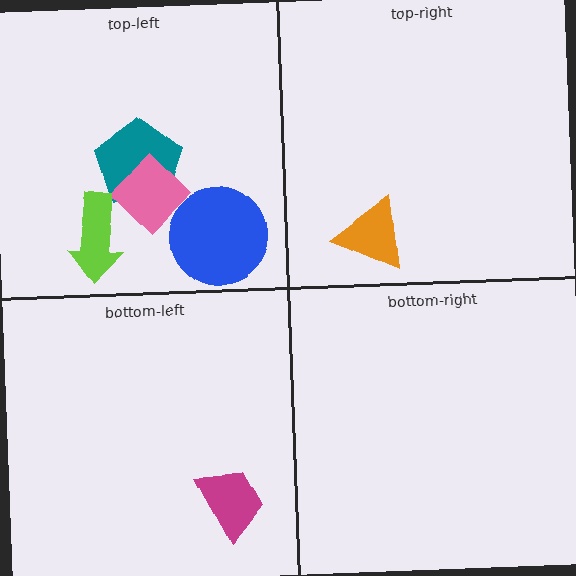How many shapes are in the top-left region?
4.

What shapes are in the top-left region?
The teal pentagon, the blue circle, the pink diamond, the lime arrow.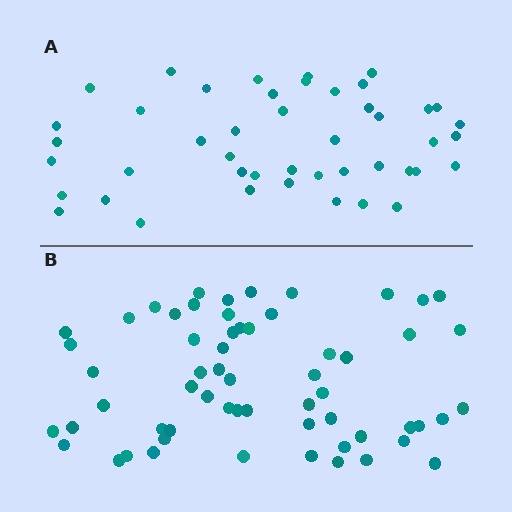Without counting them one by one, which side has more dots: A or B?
Region B (the bottom region) has more dots.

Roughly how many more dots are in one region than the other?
Region B has approximately 15 more dots than region A.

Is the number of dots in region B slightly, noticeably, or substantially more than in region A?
Region B has noticeably more, but not dramatically so. The ratio is roughly 1.3 to 1.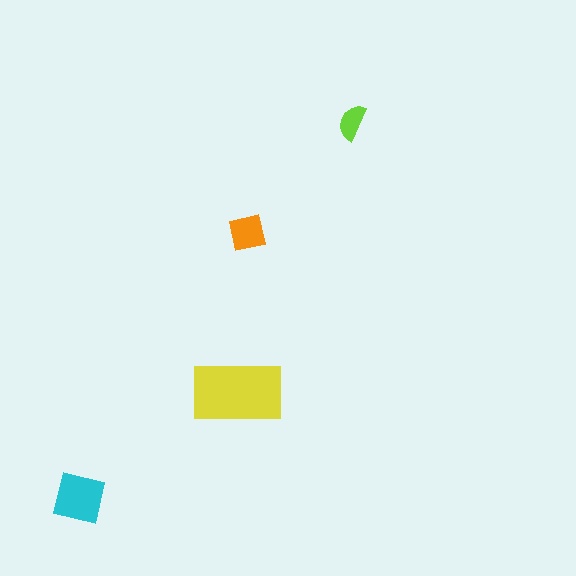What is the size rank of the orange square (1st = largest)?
3rd.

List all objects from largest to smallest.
The yellow rectangle, the cyan square, the orange square, the lime semicircle.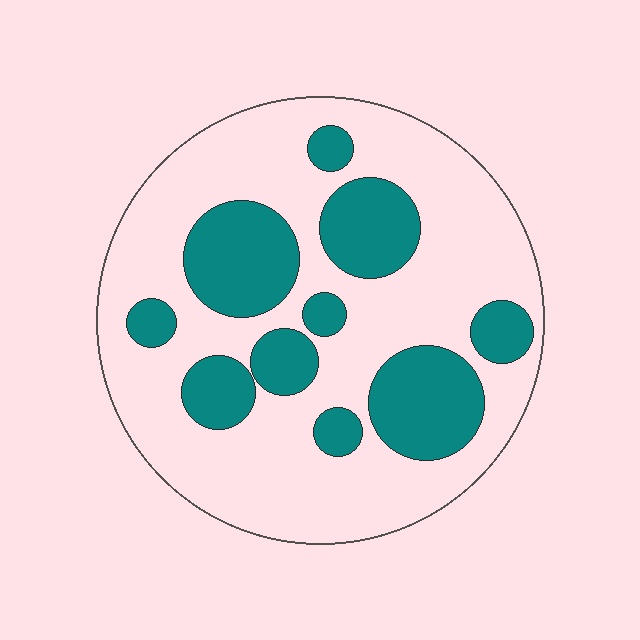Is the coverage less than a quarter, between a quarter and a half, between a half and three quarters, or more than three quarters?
Between a quarter and a half.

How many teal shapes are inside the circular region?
10.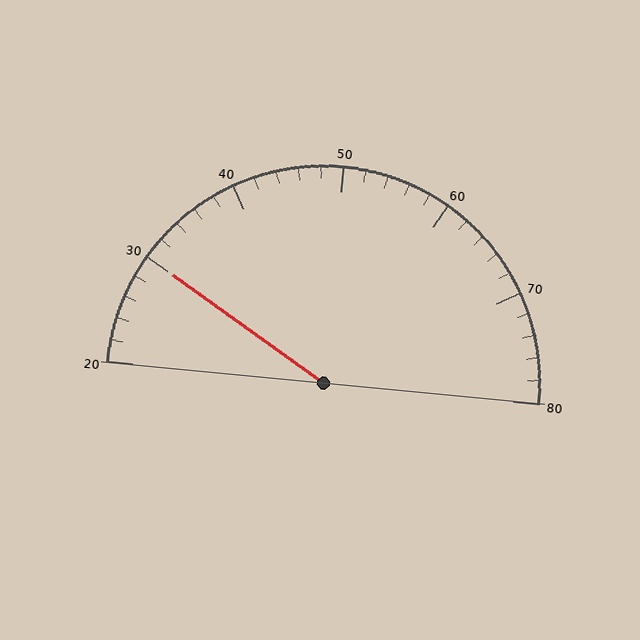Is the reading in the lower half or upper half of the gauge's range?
The reading is in the lower half of the range (20 to 80).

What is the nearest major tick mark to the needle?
The nearest major tick mark is 30.